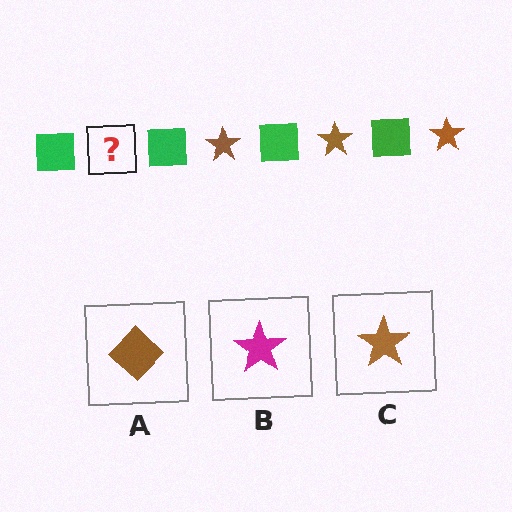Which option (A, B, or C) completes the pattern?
C.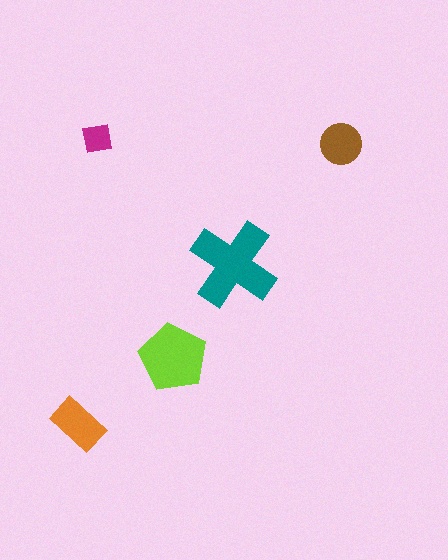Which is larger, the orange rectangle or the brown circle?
The orange rectangle.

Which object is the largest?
The teal cross.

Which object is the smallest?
The magenta square.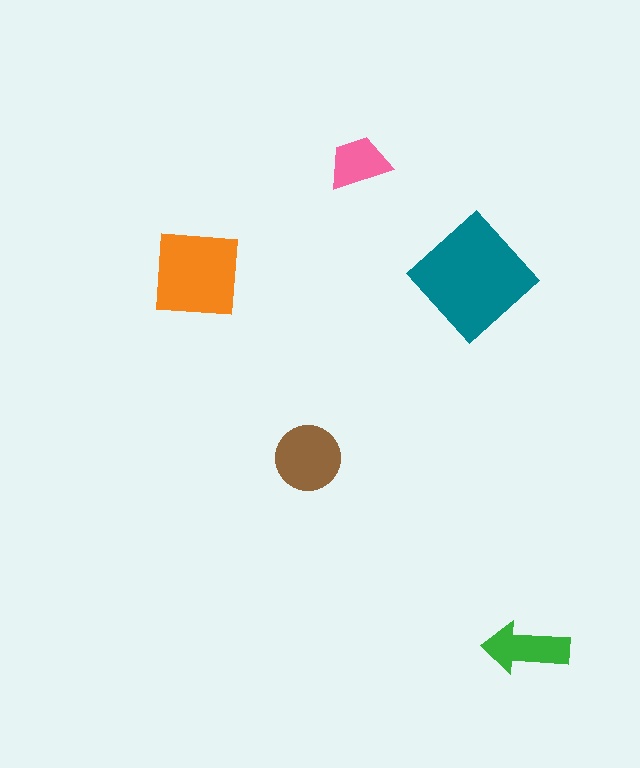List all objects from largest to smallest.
The teal diamond, the orange square, the brown circle, the green arrow, the pink trapezoid.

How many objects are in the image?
There are 5 objects in the image.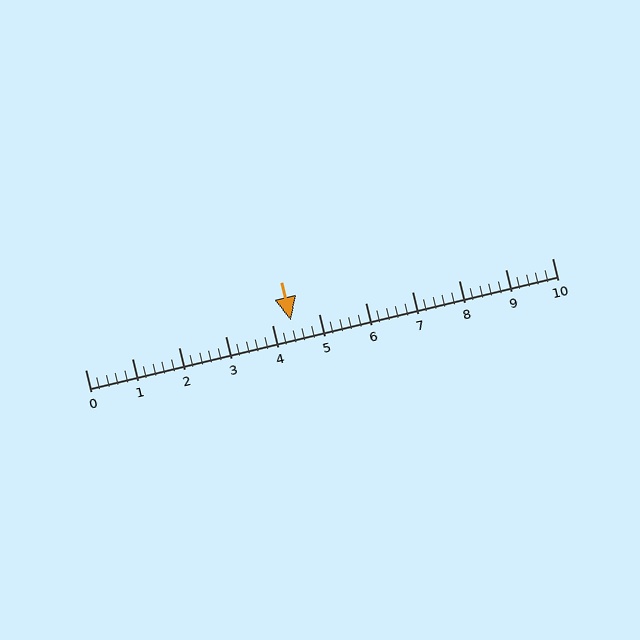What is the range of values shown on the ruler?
The ruler shows values from 0 to 10.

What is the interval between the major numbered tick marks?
The major tick marks are spaced 1 units apart.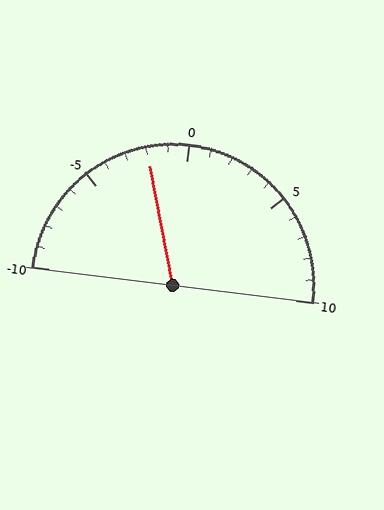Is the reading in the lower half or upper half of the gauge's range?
The reading is in the lower half of the range (-10 to 10).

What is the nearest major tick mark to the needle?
The nearest major tick mark is 0.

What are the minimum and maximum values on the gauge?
The gauge ranges from -10 to 10.